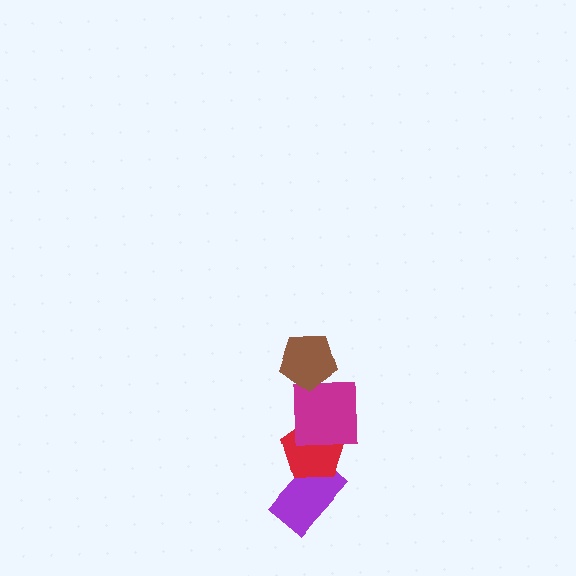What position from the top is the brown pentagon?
The brown pentagon is 1st from the top.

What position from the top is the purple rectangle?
The purple rectangle is 4th from the top.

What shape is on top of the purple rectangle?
The red pentagon is on top of the purple rectangle.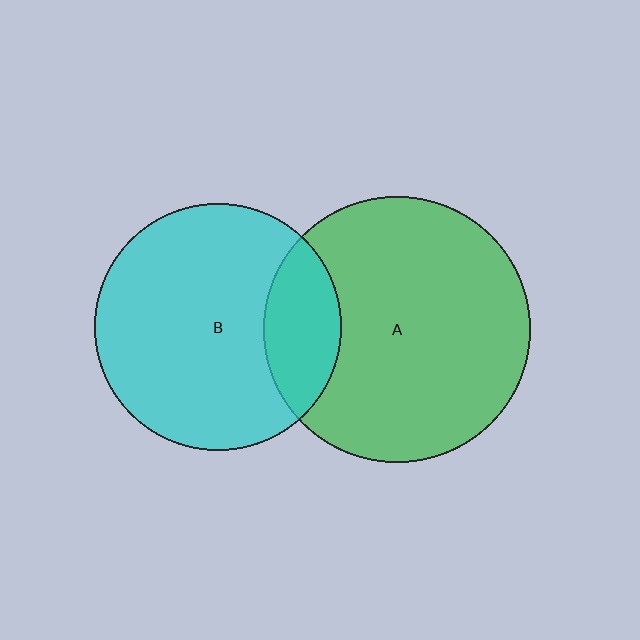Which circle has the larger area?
Circle A (green).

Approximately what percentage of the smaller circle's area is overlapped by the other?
Approximately 20%.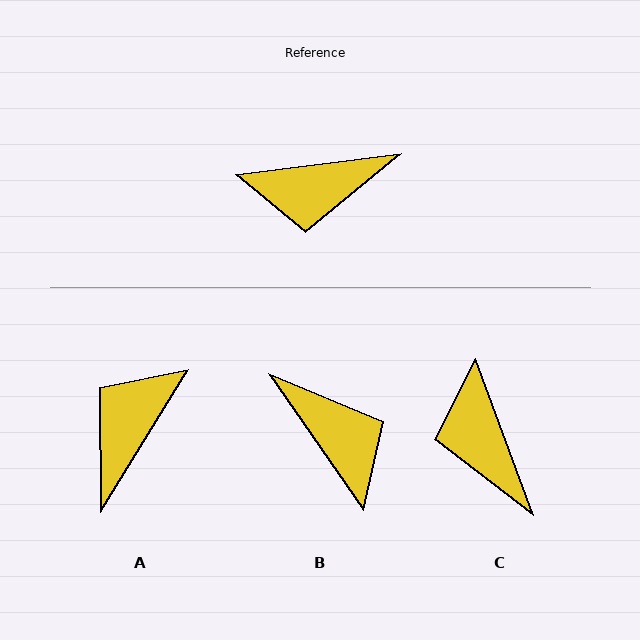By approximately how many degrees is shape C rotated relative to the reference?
Approximately 77 degrees clockwise.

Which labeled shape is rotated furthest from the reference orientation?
A, about 129 degrees away.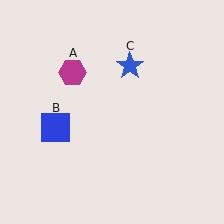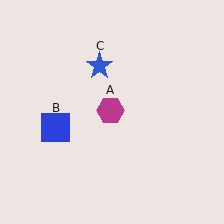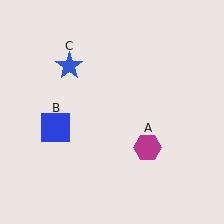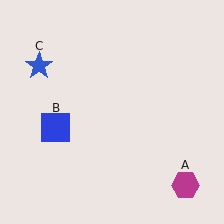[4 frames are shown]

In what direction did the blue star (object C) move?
The blue star (object C) moved left.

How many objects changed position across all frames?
2 objects changed position: magenta hexagon (object A), blue star (object C).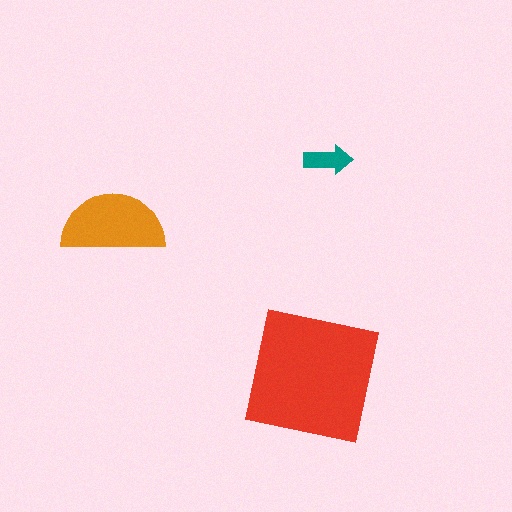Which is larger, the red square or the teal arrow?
The red square.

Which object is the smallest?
The teal arrow.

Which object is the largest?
The red square.